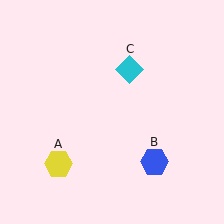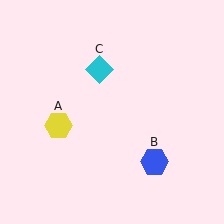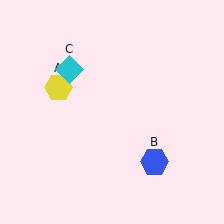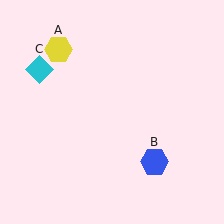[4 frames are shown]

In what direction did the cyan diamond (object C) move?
The cyan diamond (object C) moved left.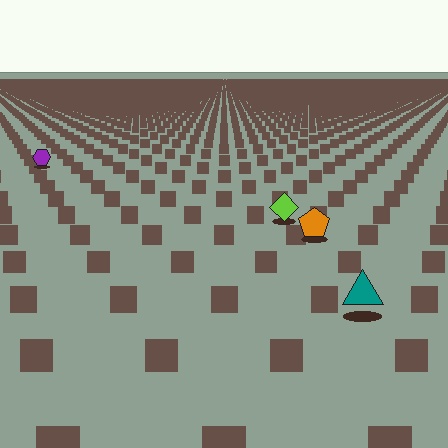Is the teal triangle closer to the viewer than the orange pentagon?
Yes. The teal triangle is closer — you can tell from the texture gradient: the ground texture is coarser near it.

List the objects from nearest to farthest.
From nearest to farthest: the teal triangle, the orange pentagon, the lime diamond, the purple hexagon.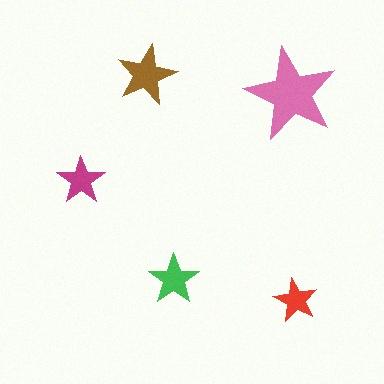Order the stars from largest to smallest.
the pink one, the brown one, the green one, the magenta one, the red one.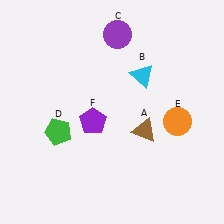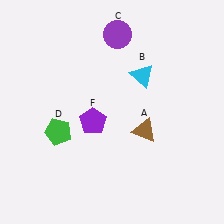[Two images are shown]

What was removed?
The orange circle (E) was removed in Image 2.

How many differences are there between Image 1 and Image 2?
There is 1 difference between the two images.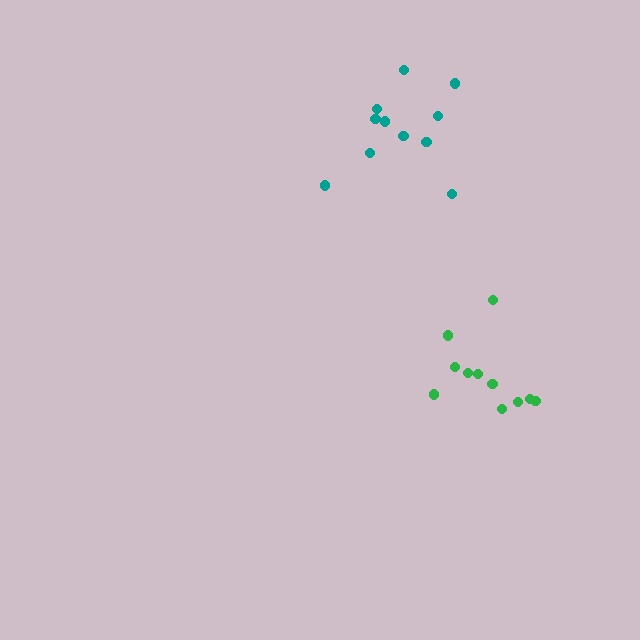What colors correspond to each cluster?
The clusters are colored: teal, green.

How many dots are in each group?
Group 1: 11 dots, Group 2: 11 dots (22 total).